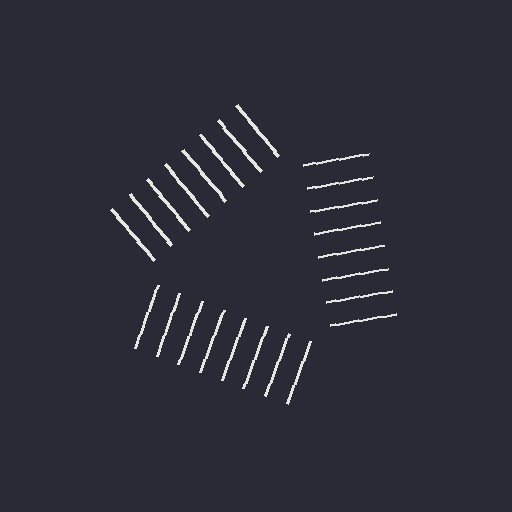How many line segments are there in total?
24 — 8 along each of the 3 edges.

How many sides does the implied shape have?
3 sides — the line-ends trace a triangle.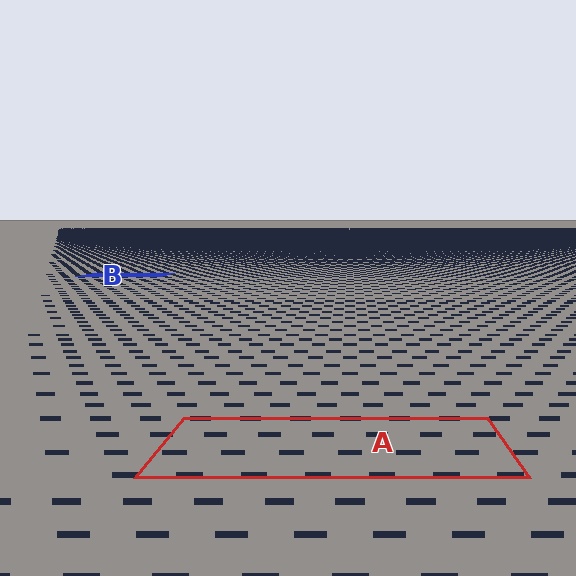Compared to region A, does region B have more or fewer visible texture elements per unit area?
Region B has more texture elements per unit area — they are packed more densely because it is farther away.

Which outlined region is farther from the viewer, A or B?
Region B is farther from the viewer — the texture elements inside it appear smaller and more densely packed.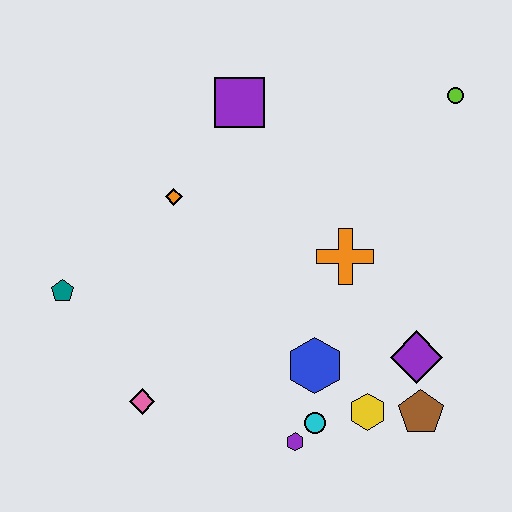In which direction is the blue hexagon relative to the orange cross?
The blue hexagon is below the orange cross.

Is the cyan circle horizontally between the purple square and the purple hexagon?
No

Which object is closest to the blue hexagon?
The cyan circle is closest to the blue hexagon.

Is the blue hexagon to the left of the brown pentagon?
Yes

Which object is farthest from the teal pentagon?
The lime circle is farthest from the teal pentagon.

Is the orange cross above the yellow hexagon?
Yes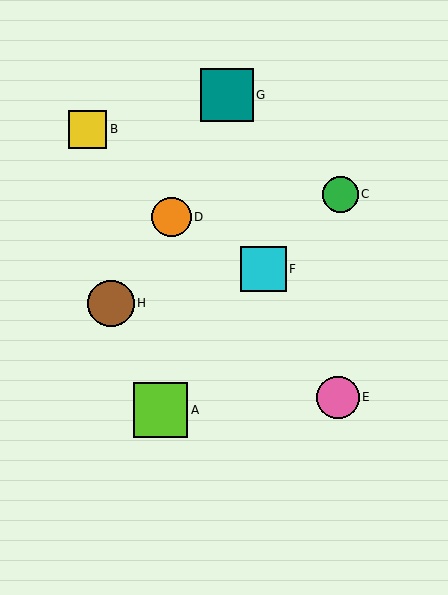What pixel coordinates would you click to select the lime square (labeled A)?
Click at (160, 410) to select the lime square A.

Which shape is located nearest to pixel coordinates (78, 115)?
The yellow square (labeled B) at (88, 129) is nearest to that location.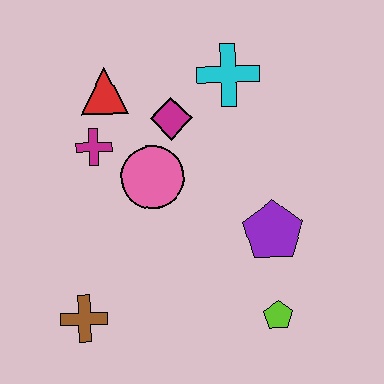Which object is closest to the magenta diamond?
The pink circle is closest to the magenta diamond.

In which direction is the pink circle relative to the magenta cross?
The pink circle is to the right of the magenta cross.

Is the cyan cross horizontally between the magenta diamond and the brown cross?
No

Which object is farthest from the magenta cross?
The lime pentagon is farthest from the magenta cross.